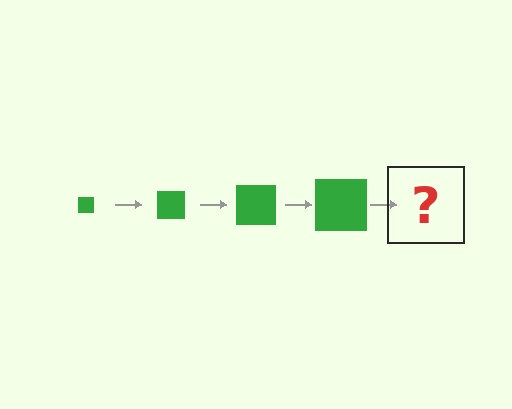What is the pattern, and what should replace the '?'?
The pattern is that the square gets progressively larger each step. The '?' should be a green square, larger than the previous one.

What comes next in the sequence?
The next element should be a green square, larger than the previous one.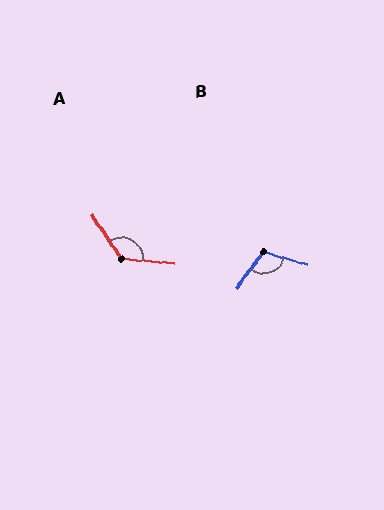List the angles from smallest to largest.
B (109°), A (130°).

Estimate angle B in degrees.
Approximately 109 degrees.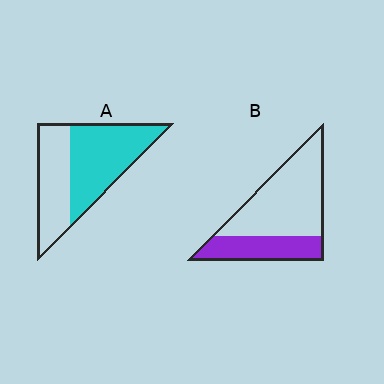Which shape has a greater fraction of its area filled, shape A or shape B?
Shape A.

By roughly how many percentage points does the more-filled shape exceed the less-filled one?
By roughly 25 percentage points (A over B).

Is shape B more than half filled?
No.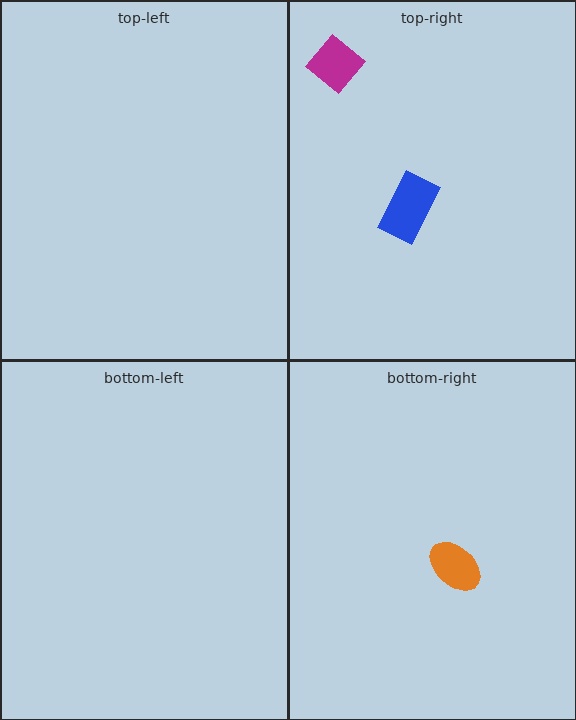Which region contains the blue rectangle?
The top-right region.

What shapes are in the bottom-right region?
The orange ellipse.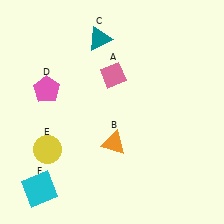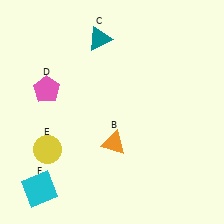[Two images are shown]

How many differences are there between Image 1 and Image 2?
There is 1 difference between the two images.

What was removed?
The pink diamond (A) was removed in Image 2.